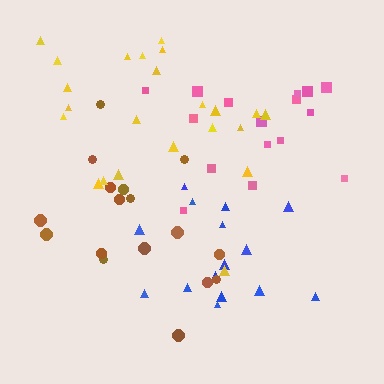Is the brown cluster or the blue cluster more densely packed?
Brown.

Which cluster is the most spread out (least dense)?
Pink.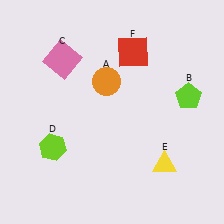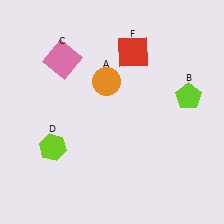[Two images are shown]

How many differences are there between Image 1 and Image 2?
There is 1 difference between the two images.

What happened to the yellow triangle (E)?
The yellow triangle (E) was removed in Image 2. It was in the bottom-right area of Image 1.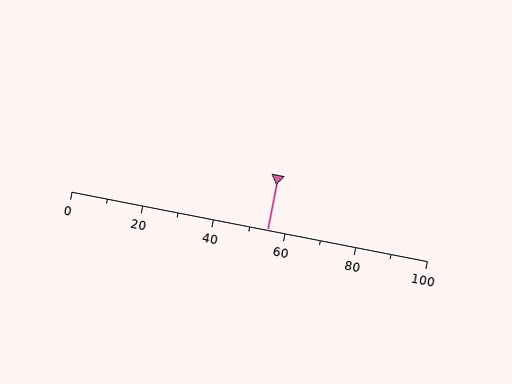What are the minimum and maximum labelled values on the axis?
The axis runs from 0 to 100.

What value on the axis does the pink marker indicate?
The marker indicates approximately 55.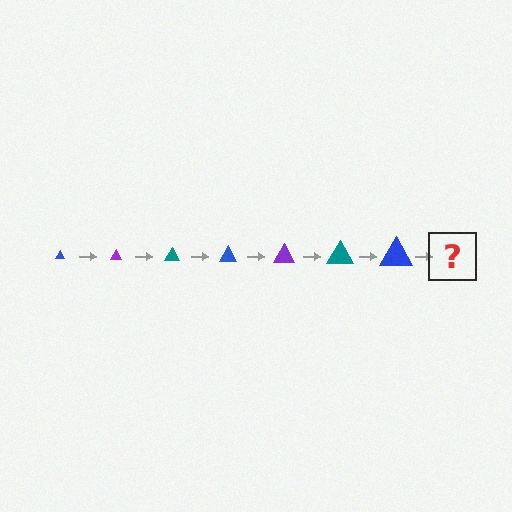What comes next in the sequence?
The next element should be a purple triangle, larger than the previous one.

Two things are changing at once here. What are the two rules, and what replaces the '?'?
The two rules are that the triangle grows larger each step and the color cycles through blue, purple, and teal. The '?' should be a purple triangle, larger than the previous one.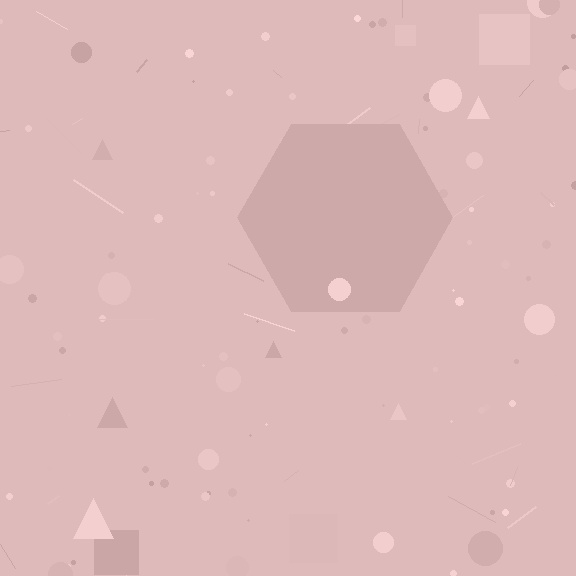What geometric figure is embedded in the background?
A hexagon is embedded in the background.